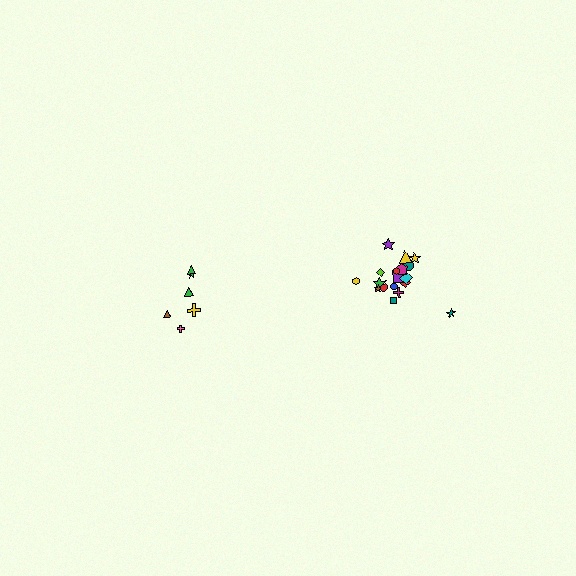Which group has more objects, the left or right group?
The right group.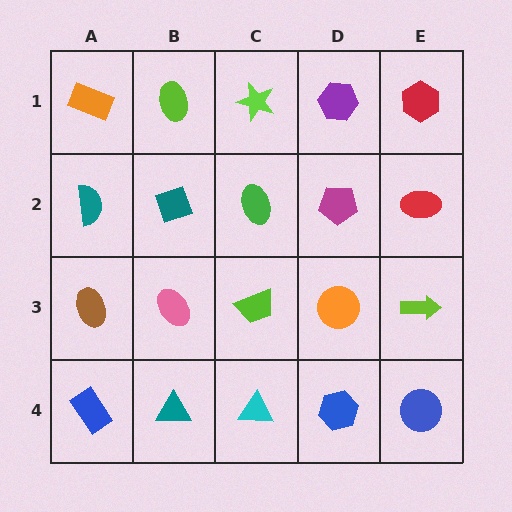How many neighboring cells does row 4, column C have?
3.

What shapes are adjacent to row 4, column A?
A brown ellipse (row 3, column A), a teal triangle (row 4, column B).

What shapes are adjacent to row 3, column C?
A green ellipse (row 2, column C), a cyan triangle (row 4, column C), a pink ellipse (row 3, column B), an orange circle (row 3, column D).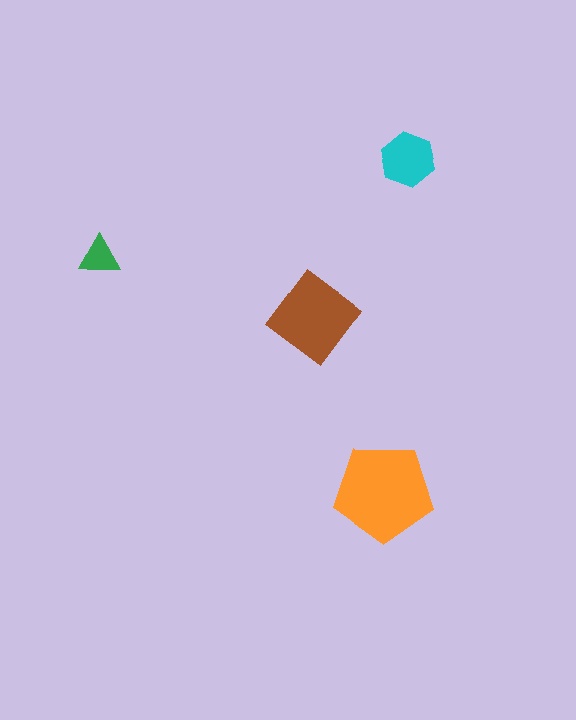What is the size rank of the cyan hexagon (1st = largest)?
3rd.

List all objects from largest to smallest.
The orange pentagon, the brown diamond, the cyan hexagon, the green triangle.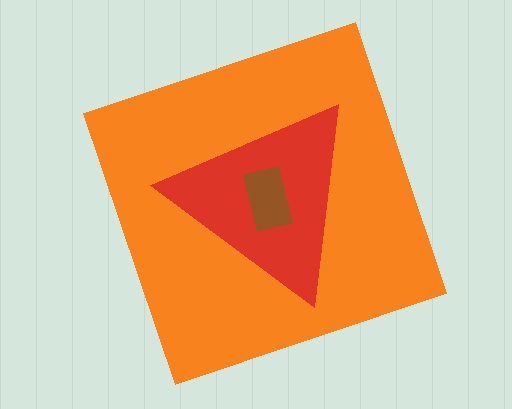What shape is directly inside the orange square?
The red triangle.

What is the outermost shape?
The orange square.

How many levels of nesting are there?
3.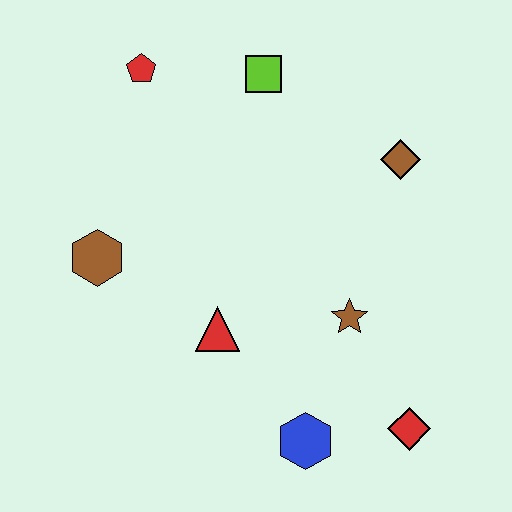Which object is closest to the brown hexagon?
The red triangle is closest to the brown hexagon.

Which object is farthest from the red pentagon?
The red diamond is farthest from the red pentagon.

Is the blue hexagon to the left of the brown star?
Yes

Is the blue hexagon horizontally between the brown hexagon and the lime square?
No